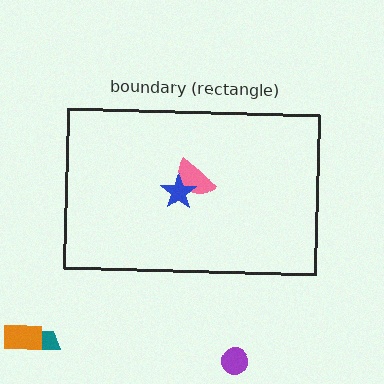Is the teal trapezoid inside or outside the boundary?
Outside.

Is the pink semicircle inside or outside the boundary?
Inside.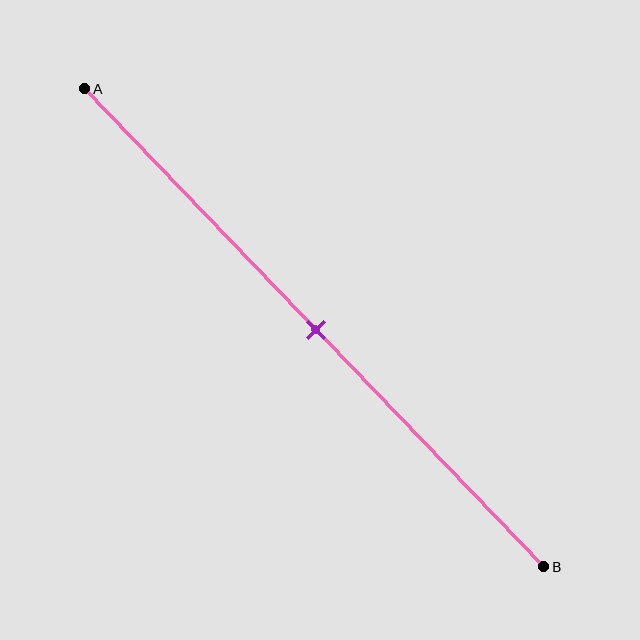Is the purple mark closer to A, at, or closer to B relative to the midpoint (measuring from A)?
The purple mark is approximately at the midpoint of segment AB.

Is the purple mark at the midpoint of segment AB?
Yes, the mark is approximately at the midpoint.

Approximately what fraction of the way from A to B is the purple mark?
The purple mark is approximately 50% of the way from A to B.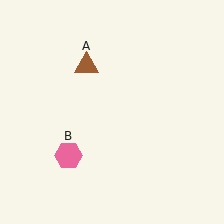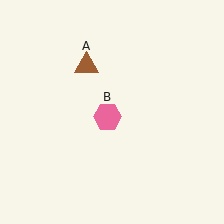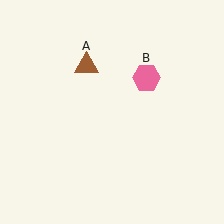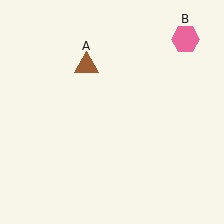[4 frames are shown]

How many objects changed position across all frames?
1 object changed position: pink hexagon (object B).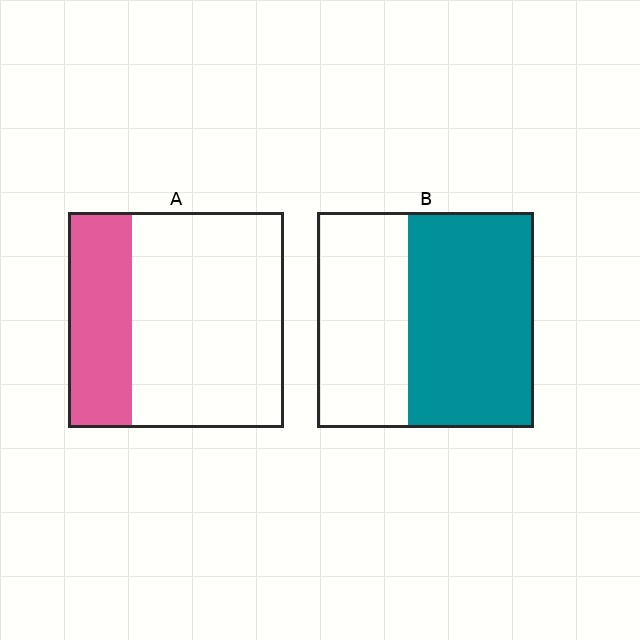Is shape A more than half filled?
No.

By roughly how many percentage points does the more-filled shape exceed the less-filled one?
By roughly 30 percentage points (B over A).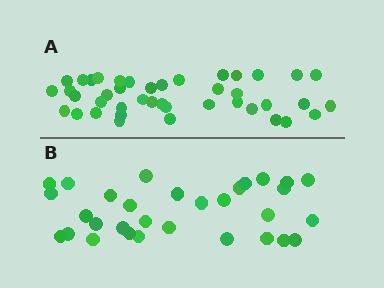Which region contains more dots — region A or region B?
Region A (the top region) has more dots.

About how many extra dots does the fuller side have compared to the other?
Region A has roughly 12 or so more dots than region B.